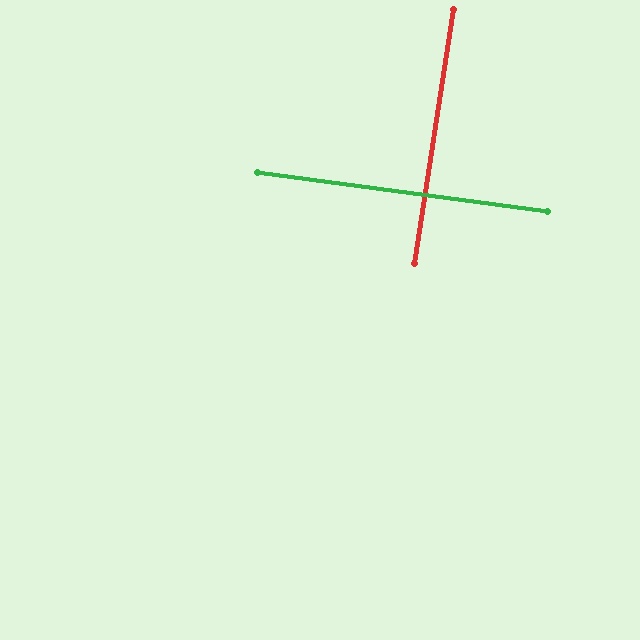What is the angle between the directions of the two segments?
Approximately 89 degrees.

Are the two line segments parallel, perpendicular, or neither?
Perpendicular — they meet at approximately 89°.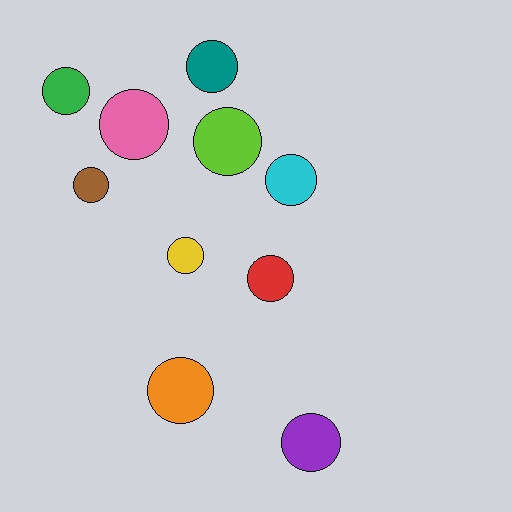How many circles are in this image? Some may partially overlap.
There are 10 circles.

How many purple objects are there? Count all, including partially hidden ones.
There is 1 purple object.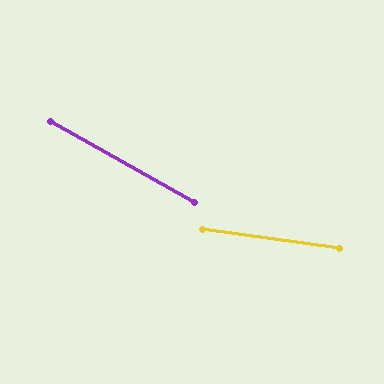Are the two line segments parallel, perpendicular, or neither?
Neither parallel nor perpendicular — they differ by about 21°.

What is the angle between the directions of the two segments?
Approximately 21 degrees.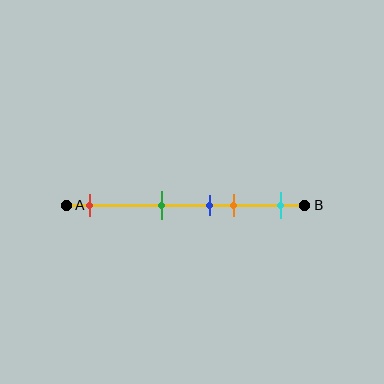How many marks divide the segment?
There are 5 marks dividing the segment.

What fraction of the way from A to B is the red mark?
The red mark is approximately 10% (0.1) of the way from A to B.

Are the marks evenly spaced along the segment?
No, the marks are not evenly spaced.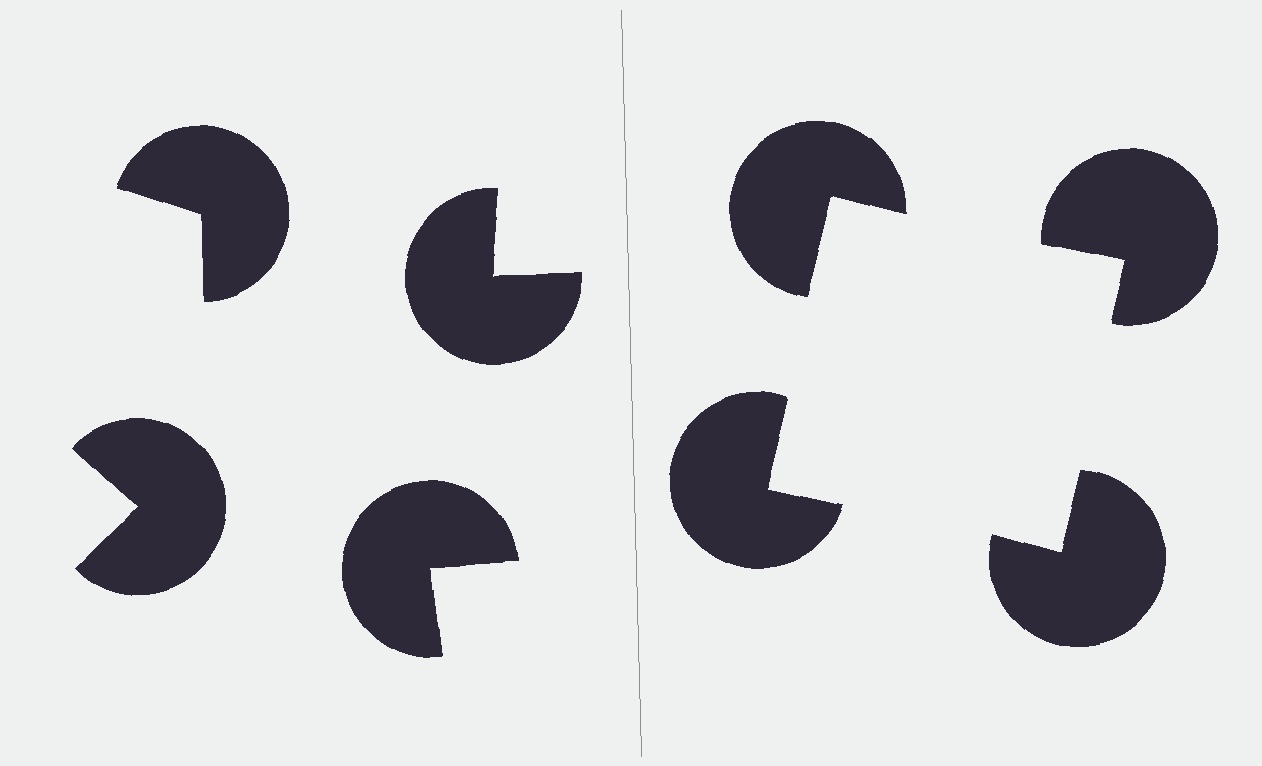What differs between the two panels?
The pac-man discs are positioned identically on both sides; only the wedge orientations differ. On the right they align to a square; on the left they are misaligned.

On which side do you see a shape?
An illusory square appears on the right side. On the left side the wedge cuts are rotated, so no coherent shape forms.